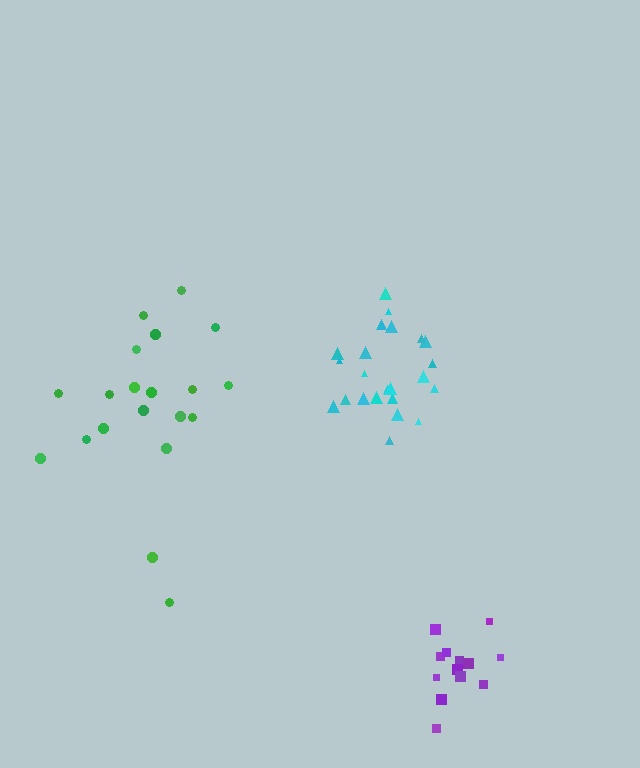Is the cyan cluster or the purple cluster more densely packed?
Cyan.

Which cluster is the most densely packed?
Cyan.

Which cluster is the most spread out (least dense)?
Green.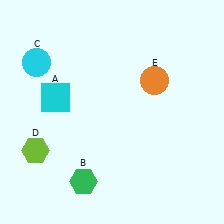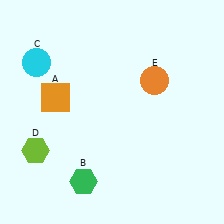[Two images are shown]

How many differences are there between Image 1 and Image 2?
There is 1 difference between the two images.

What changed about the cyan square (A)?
In Image 1, A is cyan. In Image 2, it changed to orange.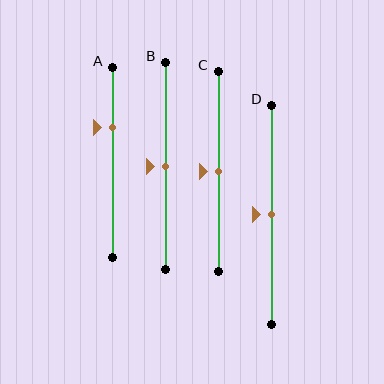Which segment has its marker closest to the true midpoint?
Segment B has its marker closest to the true midpoint.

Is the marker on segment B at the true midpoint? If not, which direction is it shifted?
Yes, the marker on segment B is at the true midpoint.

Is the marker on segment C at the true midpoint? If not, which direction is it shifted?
Yes, the marker on segment C is at the true midpoint.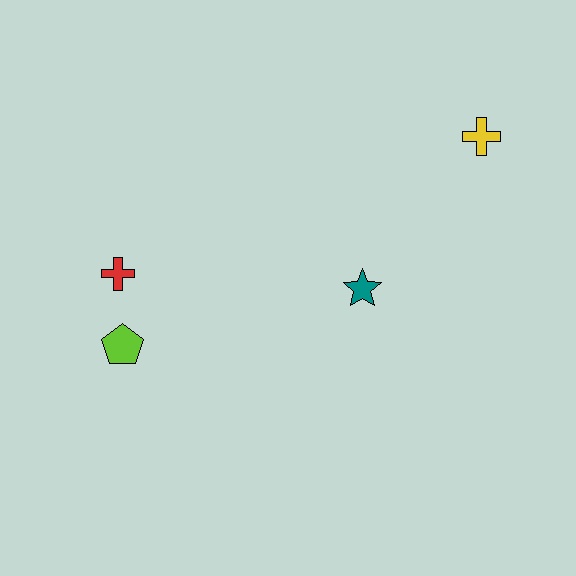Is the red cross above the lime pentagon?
Yes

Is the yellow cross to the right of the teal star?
Yes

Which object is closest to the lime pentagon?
The red cross is closest to the lime pentagon.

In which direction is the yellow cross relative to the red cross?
The yellow cross is to the right of the red cross.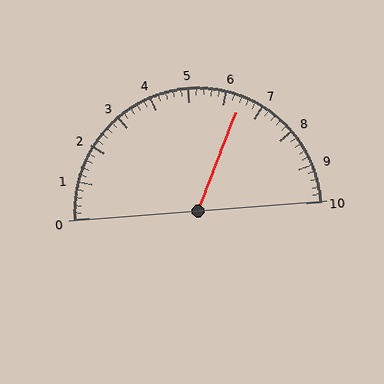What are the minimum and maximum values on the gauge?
The gauge ranges from 0 to 10.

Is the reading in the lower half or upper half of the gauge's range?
The reading is in the upper half of the range (0 to 10).